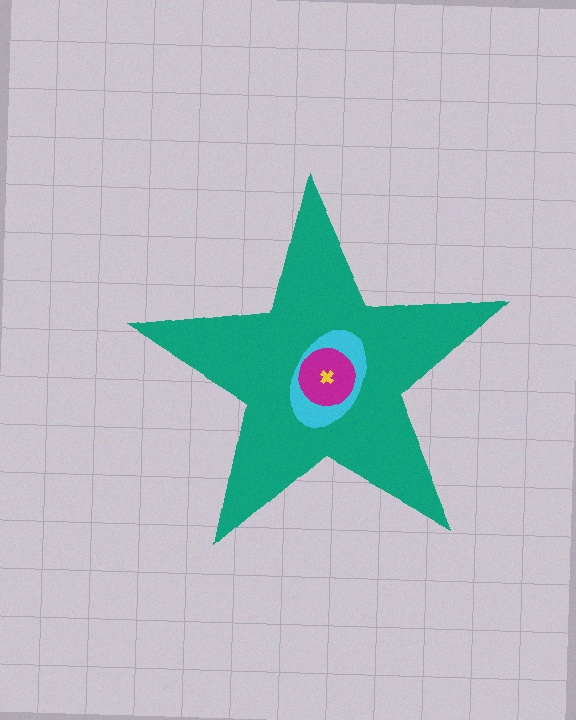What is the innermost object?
The yellow cross.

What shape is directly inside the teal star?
The cyan ellipse.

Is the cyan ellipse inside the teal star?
Yes.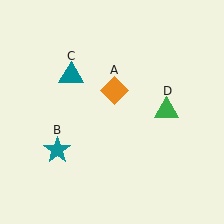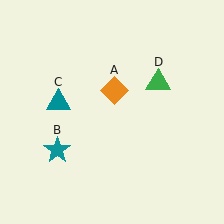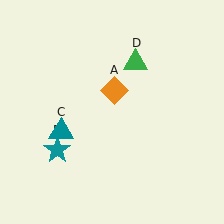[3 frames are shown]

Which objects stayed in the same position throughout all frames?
Orange diamond (object A) and teal star (object B) remained stationary.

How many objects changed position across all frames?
2 objects changed position: teal triangle (object C), green triangle (object D).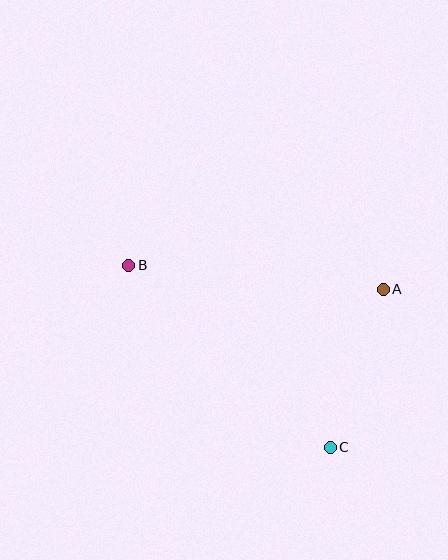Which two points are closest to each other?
Points A and C are closest to each other.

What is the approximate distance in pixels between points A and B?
The distance between A and B is approximately 256 pixels.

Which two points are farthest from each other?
Points B and C are farthest from each other.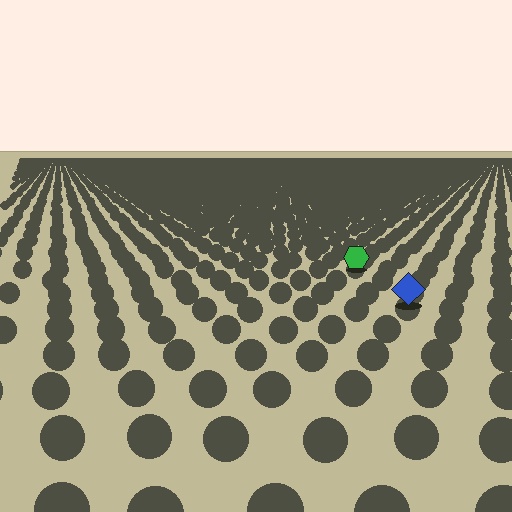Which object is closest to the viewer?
The blue diamond is closest. The texture marks near it are larger and more spread out.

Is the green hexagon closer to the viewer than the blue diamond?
No. The blue diamond is closer — you can tell from the texture gradient: the ground texture is coarser near it.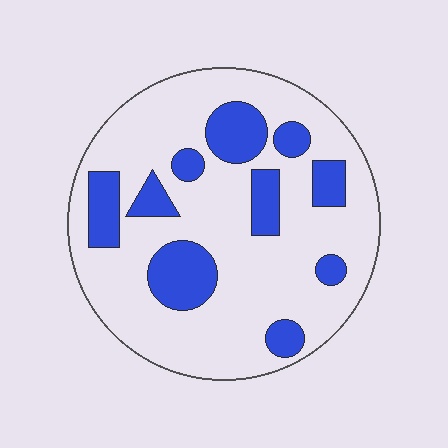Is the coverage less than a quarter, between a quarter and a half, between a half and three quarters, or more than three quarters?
Less than a quarter.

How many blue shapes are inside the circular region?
10.